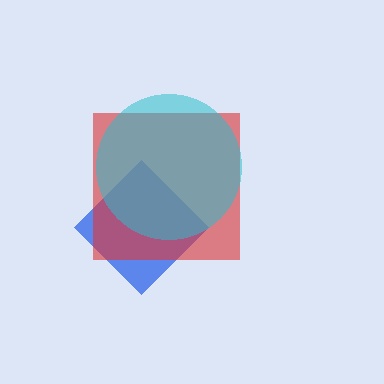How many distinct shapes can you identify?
There are 3 distinct shapes: a blue diamond, a red square, a cyan circle.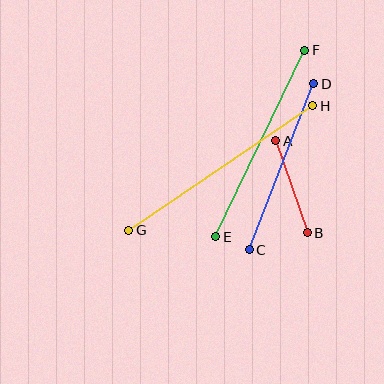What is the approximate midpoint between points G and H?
The midpoint is at approximately (221, 168) pixels.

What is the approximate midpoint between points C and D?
The midpoint is at approximately (281, 167) pixels.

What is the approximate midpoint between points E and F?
The midpoint is at approximately (260, 144) pixels.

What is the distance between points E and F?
The distance is approximately 207 pixels.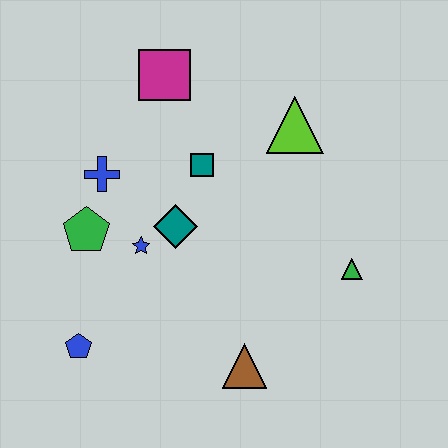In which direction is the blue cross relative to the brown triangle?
The blue cross is above the brown triangle.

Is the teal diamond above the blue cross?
No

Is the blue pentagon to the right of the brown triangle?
No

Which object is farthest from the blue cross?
The green triangle is farthest from the blue cross.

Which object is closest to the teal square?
The teal diamond is closest to the teal square.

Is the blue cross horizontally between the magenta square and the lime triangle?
No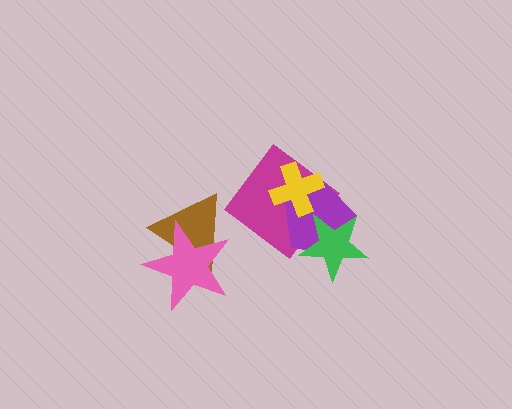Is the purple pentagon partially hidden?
Yes, it is partially covered by another shape.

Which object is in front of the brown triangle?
The pink star is in front of the brown triangle.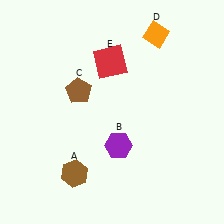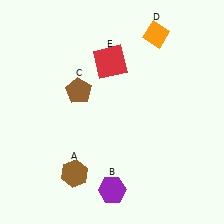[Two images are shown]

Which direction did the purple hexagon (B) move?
The purple hexagon (B) moved down.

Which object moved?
The purple hexagon (B) moved down.